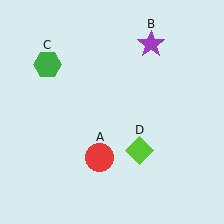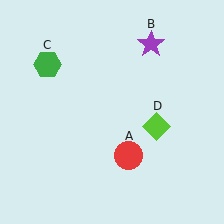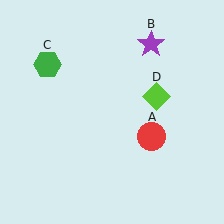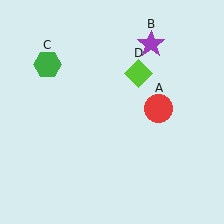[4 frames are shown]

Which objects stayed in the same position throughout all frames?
Purple star (object B) and green hexagon (object C) remained stationary.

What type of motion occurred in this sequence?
The red circle (object A), lime diamond (object D) rotated counterclockwise around the center of the scene.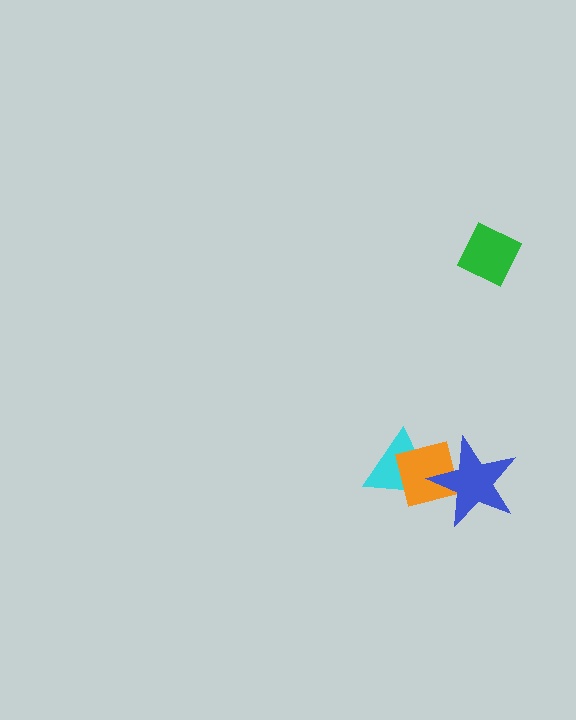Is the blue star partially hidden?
No, no other shape covers it.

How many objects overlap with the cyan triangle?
2 objects overlap with the cyan triangle.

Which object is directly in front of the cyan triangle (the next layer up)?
The orange square is directly in front of the cyan triangle.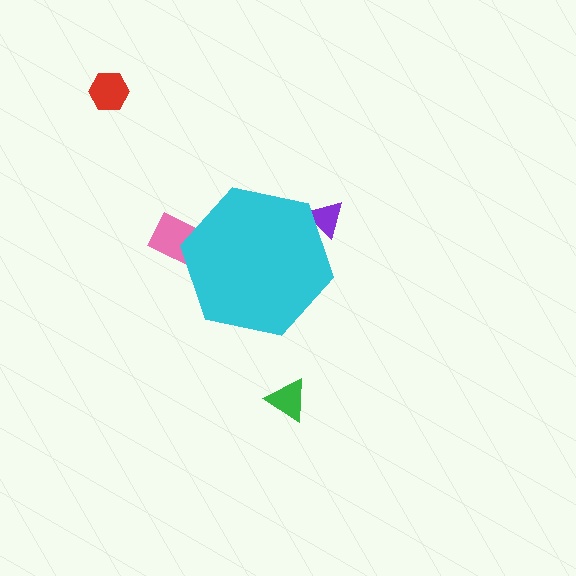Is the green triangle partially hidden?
No, the green triangle is fully visible.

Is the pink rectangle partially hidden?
Yes, the pink rectangle is partially hidden behind the cyan hexagon.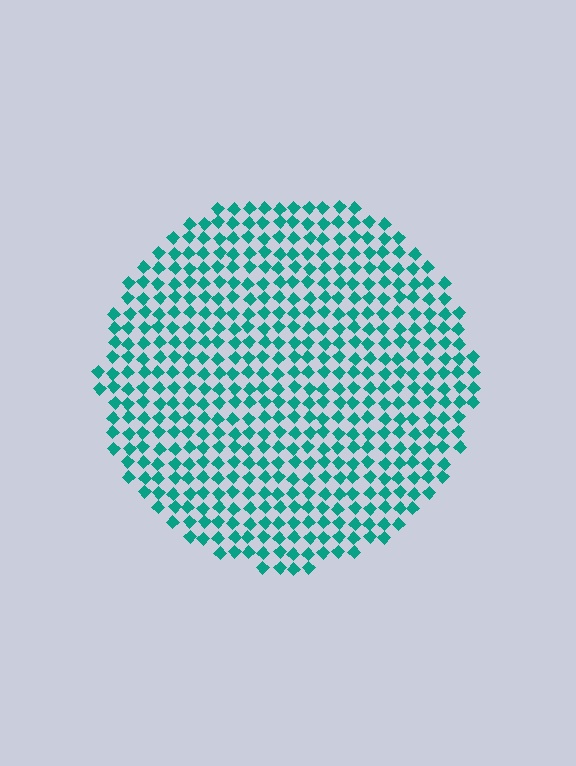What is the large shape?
The large shape is a circle.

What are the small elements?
The small elements are diamonds.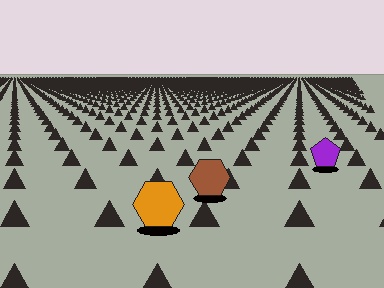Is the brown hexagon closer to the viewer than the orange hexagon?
No. The orange hexagon is closer — you can tell from the texture gradient: the ground texture is coarser near it.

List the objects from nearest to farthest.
From nearest to farthest: the orange hexagon, the brown hexagon, the purple pentagon.